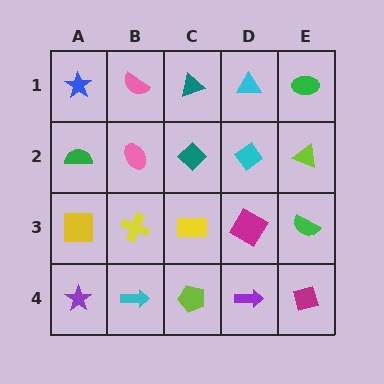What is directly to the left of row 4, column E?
A purple arrow.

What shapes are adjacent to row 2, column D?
A cyan triangle (row 1, column D), a magenta diamond (row 3, column D), a teal diamond (row 2, column C), a lime triangle (row 2, column E).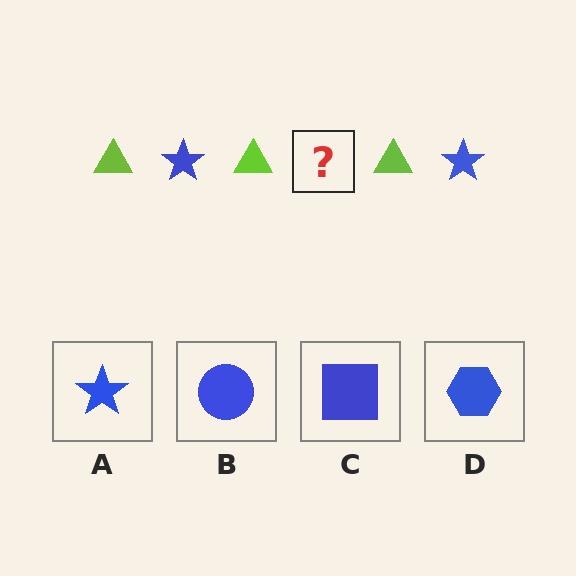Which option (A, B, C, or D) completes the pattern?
A.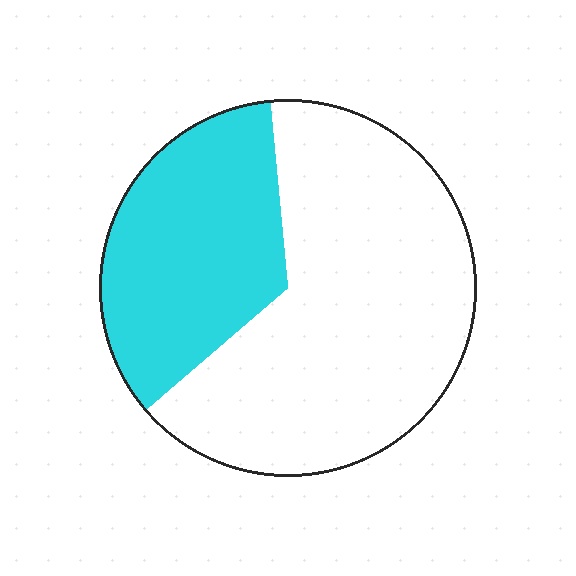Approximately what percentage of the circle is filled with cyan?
Approximately 35%.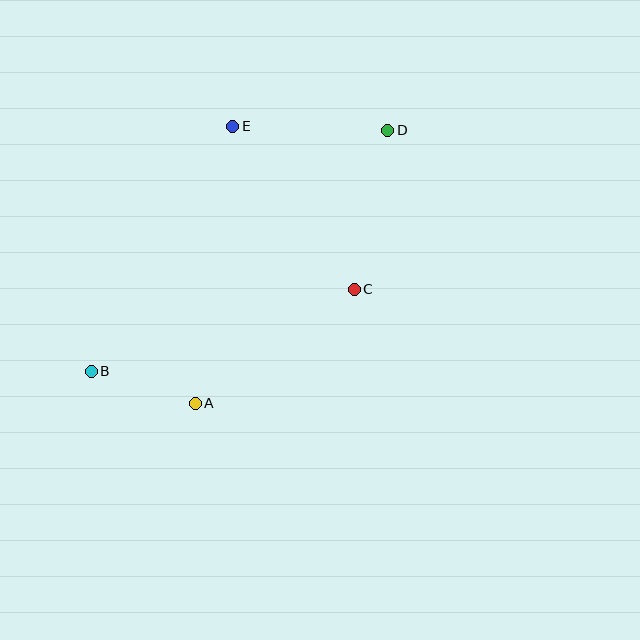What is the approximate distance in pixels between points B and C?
The distance between B and C is approximately 276 pixels.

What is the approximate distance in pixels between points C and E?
The distance between C and E is approximately 203 pixels.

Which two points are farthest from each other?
Points B and D are farthest from each other.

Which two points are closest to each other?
Points A and B are closest to each other.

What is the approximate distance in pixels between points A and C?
The distance between A and C is approximately 196 pixels.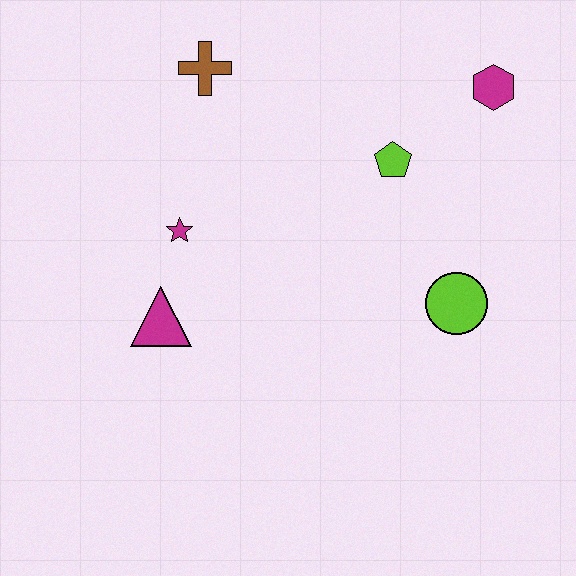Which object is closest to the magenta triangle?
The magenta star is closest to the magenta triangle.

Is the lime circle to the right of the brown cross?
Yes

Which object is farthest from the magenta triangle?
The magenta hexagon is farthest from the magenta triangle.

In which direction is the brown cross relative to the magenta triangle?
The brown cross is above the magenta triangle.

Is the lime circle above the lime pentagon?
No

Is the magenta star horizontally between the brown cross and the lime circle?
No